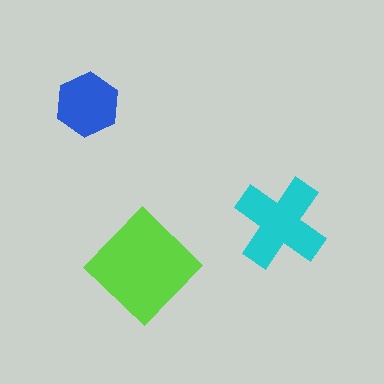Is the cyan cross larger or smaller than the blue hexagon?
Larger.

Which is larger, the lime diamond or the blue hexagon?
The lime diamond.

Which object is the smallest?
The blue hexagon.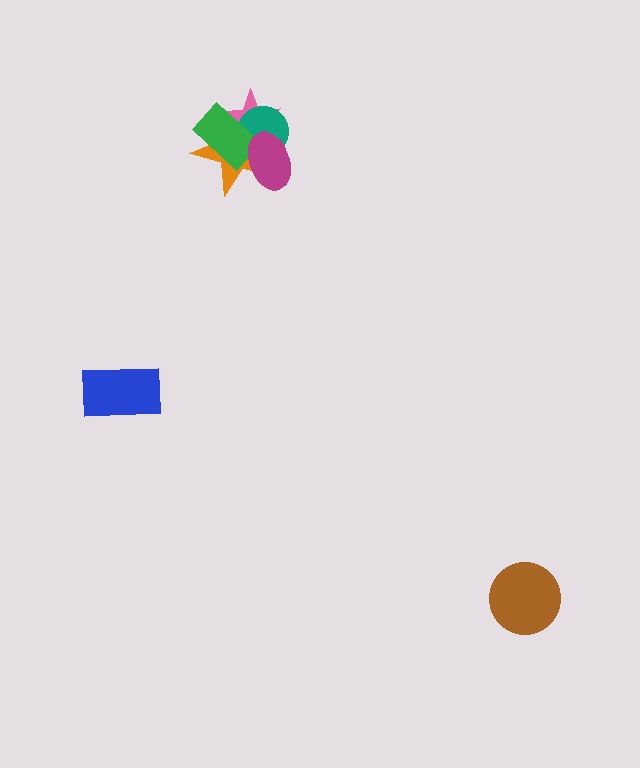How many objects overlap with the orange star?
4 objects overlap with the orange star.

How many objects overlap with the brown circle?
0 objects overlap with the brown circle.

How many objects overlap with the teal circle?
4 objects overlap with the teal circle.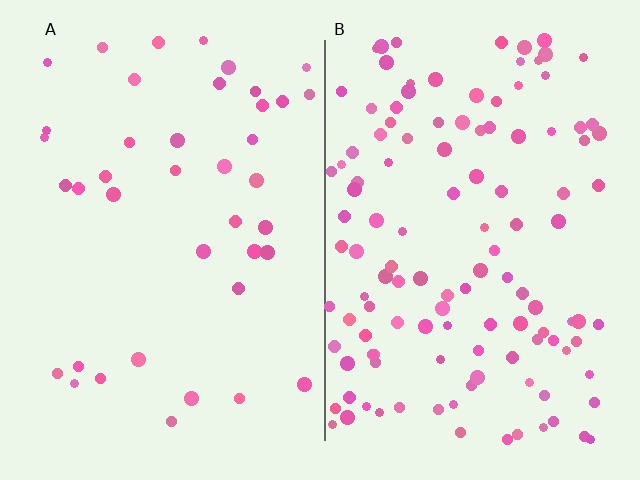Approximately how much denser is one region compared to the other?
Approximately 3.1× — region B over region A.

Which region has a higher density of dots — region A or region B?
B (the right).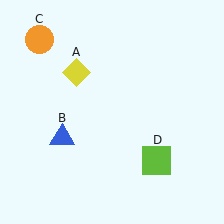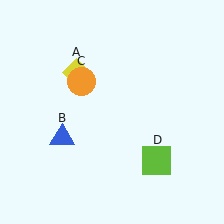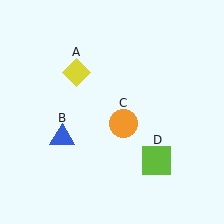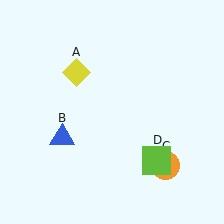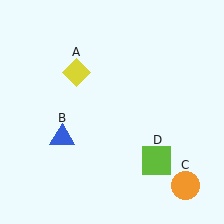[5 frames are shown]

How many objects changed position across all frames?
1 object changed position: orange circle (object C).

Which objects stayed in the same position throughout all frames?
Yellow diamond (object A) and blue triangle (object B) and lime square (object D) remained stationary.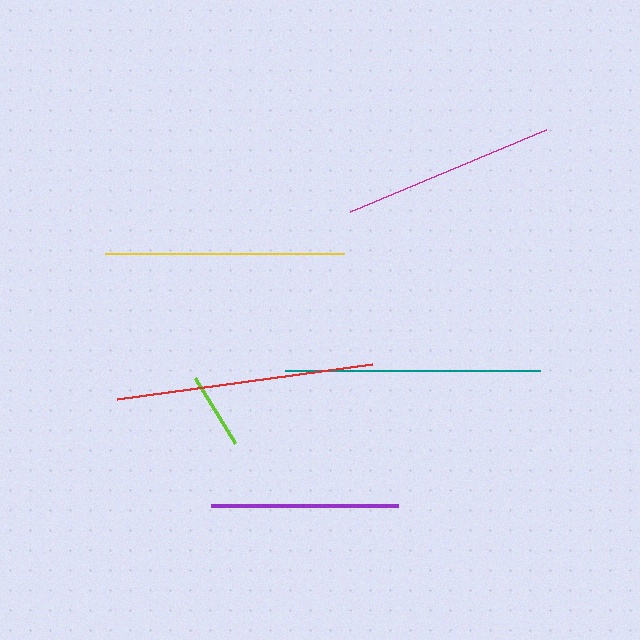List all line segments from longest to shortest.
From longest to shortest: red, teal, yellow, magenta, purple, lime.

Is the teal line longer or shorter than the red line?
The red line is longer than the teal line.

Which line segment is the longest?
The red line is the longest at approximately 258 pixels.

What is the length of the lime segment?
The lime segment is approximately 76 pixels long.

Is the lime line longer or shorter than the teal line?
The teal line is longer than the lime line.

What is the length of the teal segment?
The teal segment is approximately 255 pixels long.